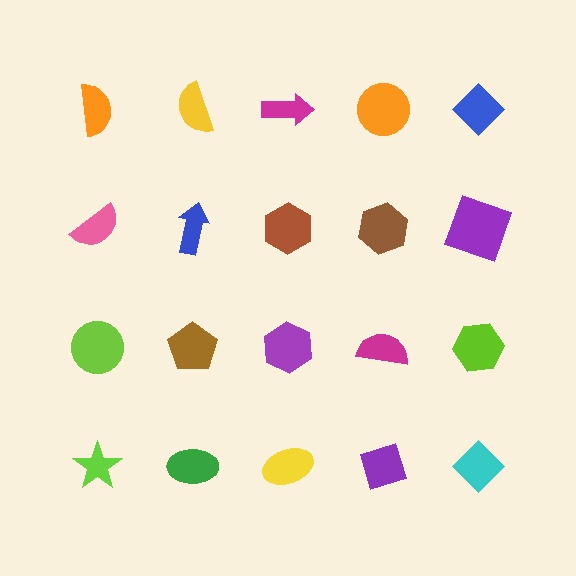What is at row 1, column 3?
A magenta arrow.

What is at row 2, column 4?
A brown hexagon.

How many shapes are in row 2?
5 shapes.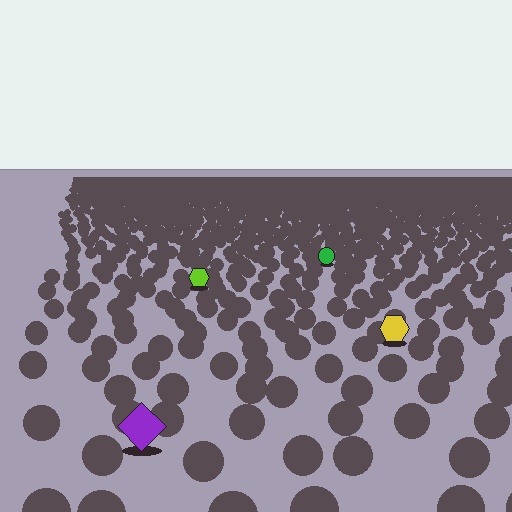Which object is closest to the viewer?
The purple diamond is closest. The texture marks near it are larger and more spread out.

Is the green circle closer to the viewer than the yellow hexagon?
No. The yellow hexagon is closer — you can tell from the texture gradient: the ground texture is coarser near it.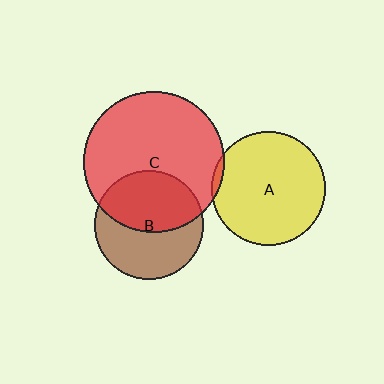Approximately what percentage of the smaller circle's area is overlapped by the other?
Approximately 5%.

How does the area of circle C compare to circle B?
Approximately 1.7 times.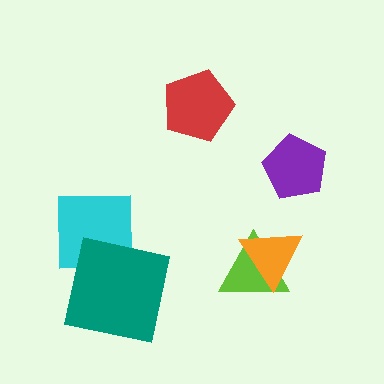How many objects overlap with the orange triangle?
1 object overlaps with the orange triangle.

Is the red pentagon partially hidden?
No, no other shape covers it.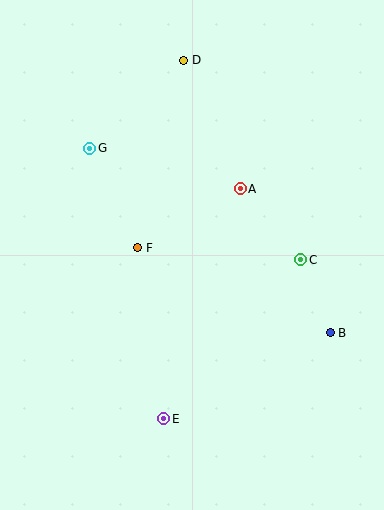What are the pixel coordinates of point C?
Point C is at (301, 260).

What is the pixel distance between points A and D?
The distance between A and D is 140 pixels.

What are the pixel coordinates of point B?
Point B is at (330, 333).